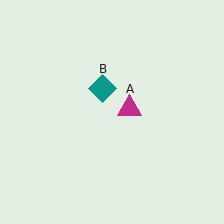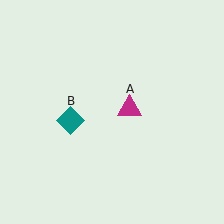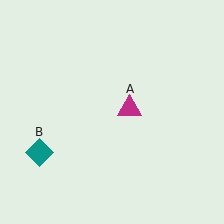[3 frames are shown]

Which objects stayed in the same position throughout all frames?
Magenta triangle (object A) remained stationary.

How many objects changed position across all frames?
1 object changed position: teal diamond (object B).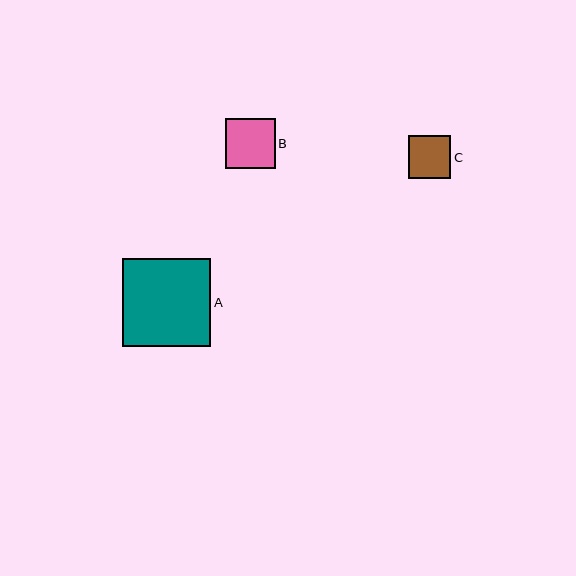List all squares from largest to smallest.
From largest to smallest: A, B, C.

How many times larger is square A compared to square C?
Square A is approximately 2.1 times the size of square C.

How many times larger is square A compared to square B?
Square A is approximately 1.8 times the size of square B.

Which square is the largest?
Square A is the largest with a size of approximately 88 pixels.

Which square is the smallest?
Square C is the smallest with a size of approximately 42 pixels.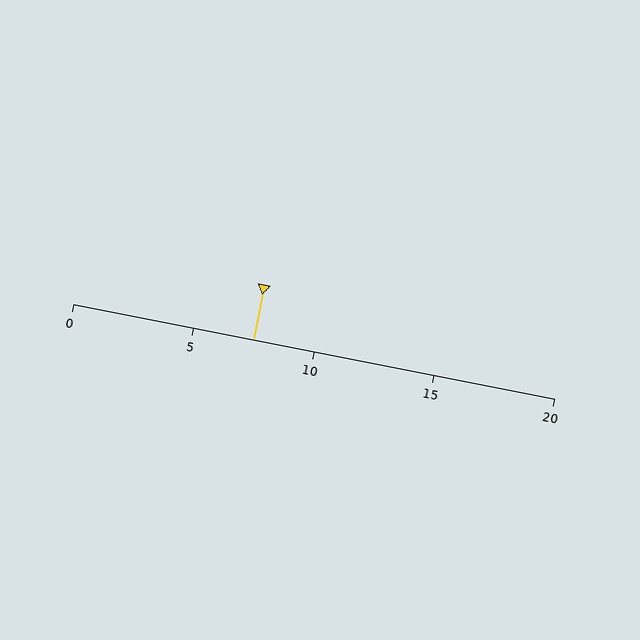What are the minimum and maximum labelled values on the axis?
The axis runs from 0 to 20.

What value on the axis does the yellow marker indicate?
The marker indicates approximately 7.5.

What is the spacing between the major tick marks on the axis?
The major ticks are spaced 5 apart.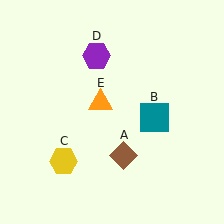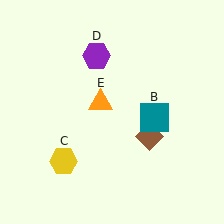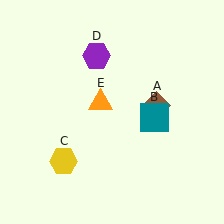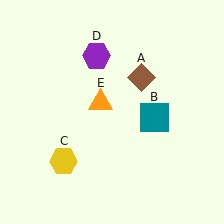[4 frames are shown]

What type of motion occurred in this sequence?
The brown diamond (object A) rotated counterclockwise around the center of the scene.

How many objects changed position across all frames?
1 object changed position: brown diamond (object A).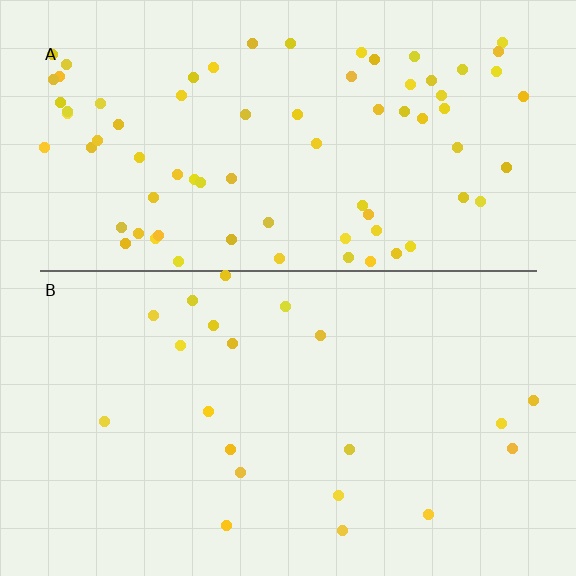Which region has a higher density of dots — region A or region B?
A (the top).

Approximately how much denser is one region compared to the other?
Approximately 3.6× — region A over region B.